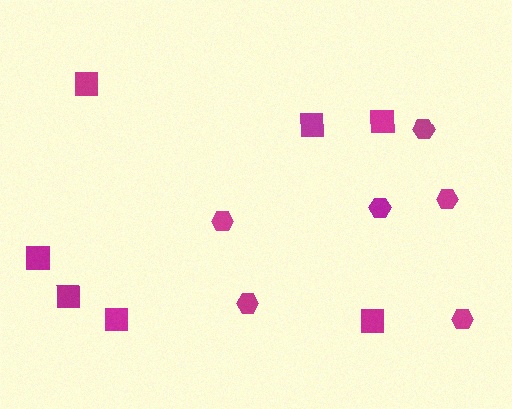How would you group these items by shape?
There are 2 groups: one group of squares (7) and one group of hexagons (6).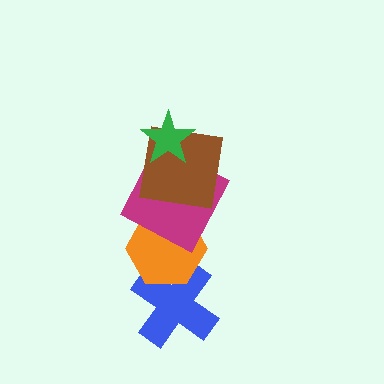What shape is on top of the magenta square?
The brown square is on top of the magenta square.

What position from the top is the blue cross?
The blue cross is 5th from the top.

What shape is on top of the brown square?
The green star is on top of the brown square.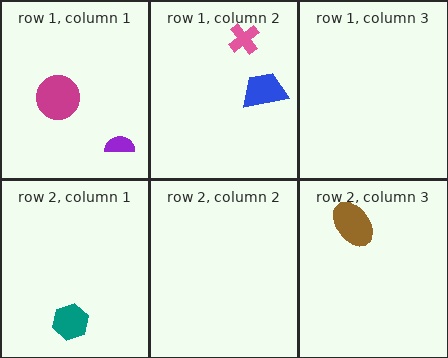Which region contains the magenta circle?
The row 1, column 1 region.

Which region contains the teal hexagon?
The row 2, column 1 region.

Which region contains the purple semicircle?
The row 1, column 1 region.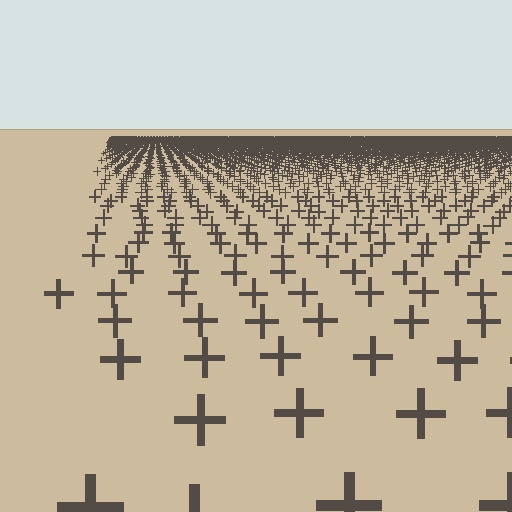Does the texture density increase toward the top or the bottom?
Density increases toward the top.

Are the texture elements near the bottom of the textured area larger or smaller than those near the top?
Larger. Near the bottom, elements are closer to the viewer and appear at a bigger on-screen size.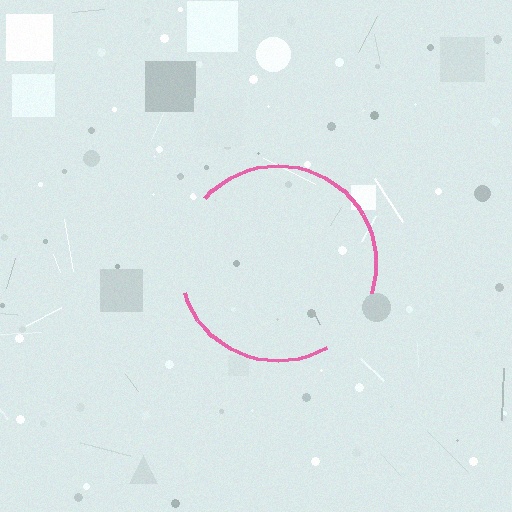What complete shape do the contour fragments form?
The contour fragments form a circle.